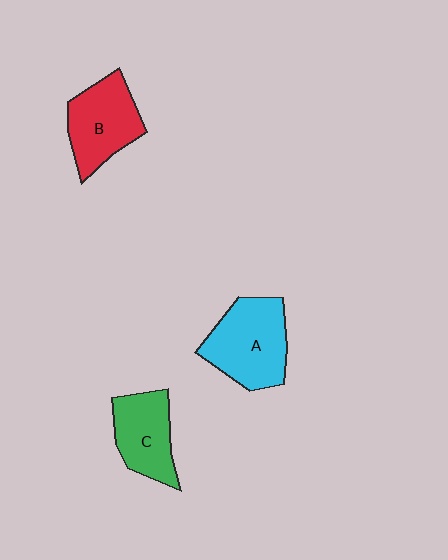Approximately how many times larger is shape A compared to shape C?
Approximately 1.3 times.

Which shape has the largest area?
Shape A (cyan).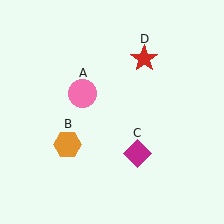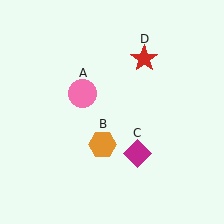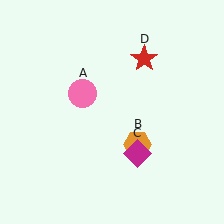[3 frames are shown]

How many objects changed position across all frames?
1 object changed position: orange hexagon (object B).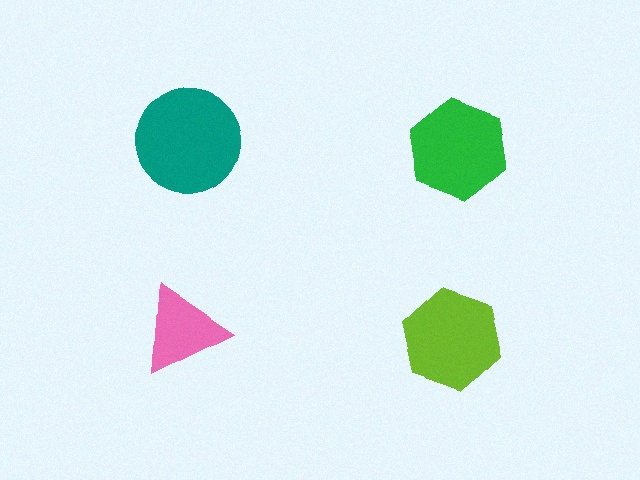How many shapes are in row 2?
2 shapes.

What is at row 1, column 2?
A green hexagon.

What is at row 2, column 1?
A pink triangle.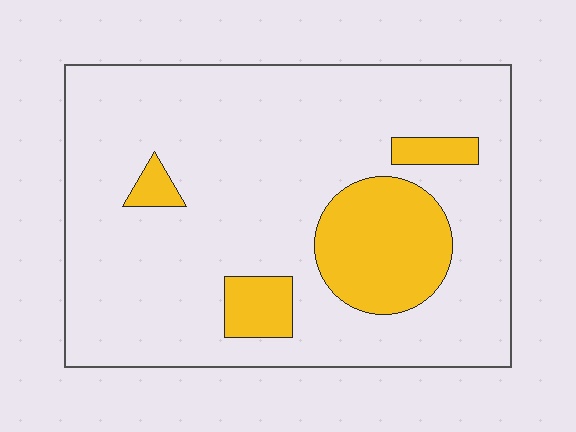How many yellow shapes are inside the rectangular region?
4.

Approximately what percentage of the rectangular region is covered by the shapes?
Approximately 15%.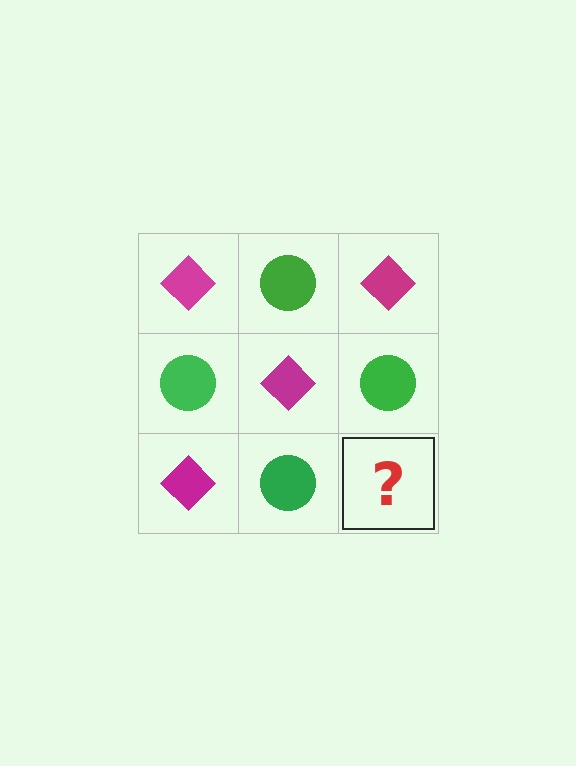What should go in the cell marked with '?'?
The missing cell should contain a magenta diamond.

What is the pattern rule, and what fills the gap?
The rule is that it alternates magenta diamond and green circle in a checkerboard pattern. The gap should be filled with a magenta diamond.